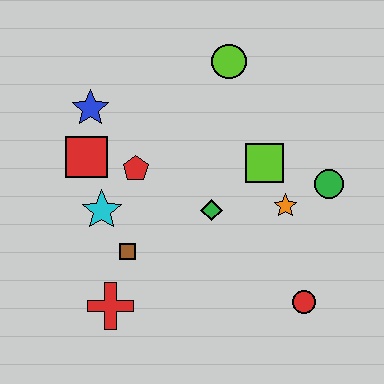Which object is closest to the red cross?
The brown square is closest to the red cross.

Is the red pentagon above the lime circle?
No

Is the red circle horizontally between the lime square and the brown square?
No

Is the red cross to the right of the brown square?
No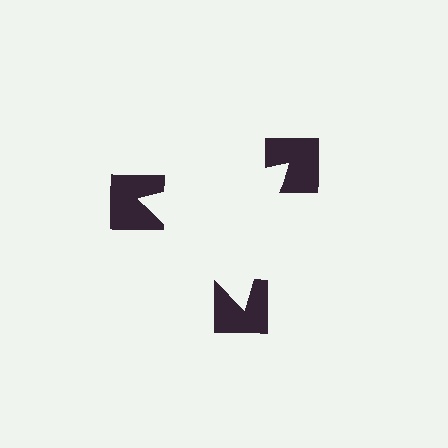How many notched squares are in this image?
There are 3 — one at each vertex of the illusory triangle.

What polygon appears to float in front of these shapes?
An illusory triangle — its edges are inferred from the aligned wedge cuts in the notched squares, not physically drawn.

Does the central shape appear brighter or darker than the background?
It typically appears slightly brighter than the background, even though no actual brightness change is drawn.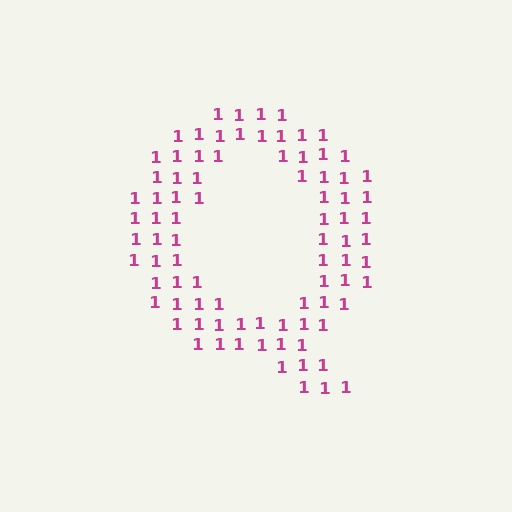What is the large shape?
The large shape is the letter Q.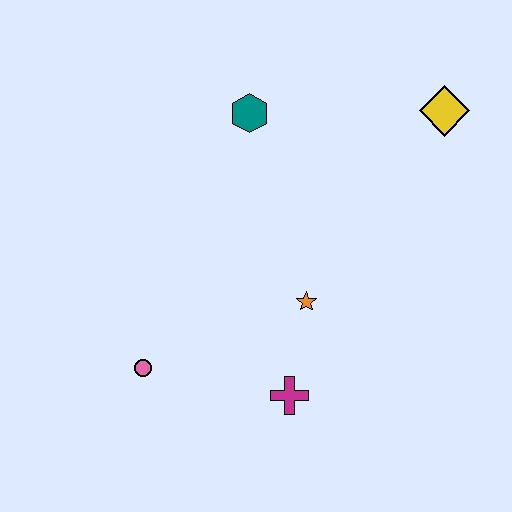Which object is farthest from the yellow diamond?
The pink circle is farthest from the yellow diamond.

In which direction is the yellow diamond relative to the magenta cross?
The yellow diamond is above the magenta cross.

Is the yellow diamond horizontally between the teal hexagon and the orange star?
No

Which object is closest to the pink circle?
The magenta cross is closest to the pink circle.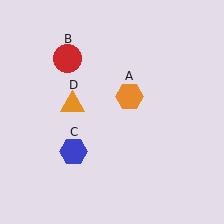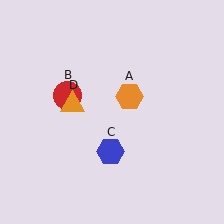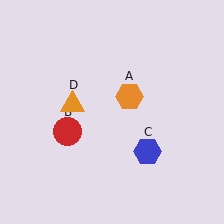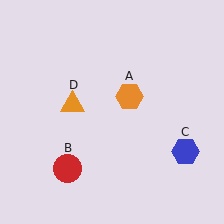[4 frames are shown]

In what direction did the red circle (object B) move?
The red circle (object B) moved down.